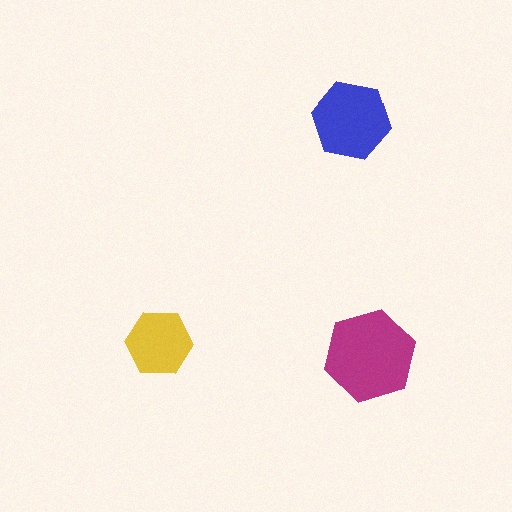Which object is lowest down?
The magenta hexagon is bottommost.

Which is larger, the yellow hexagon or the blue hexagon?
The blue one.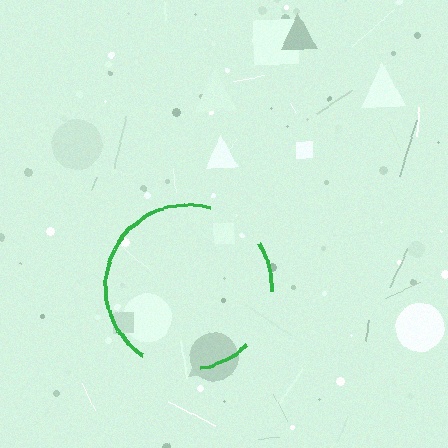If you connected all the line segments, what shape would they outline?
They would outline a circle.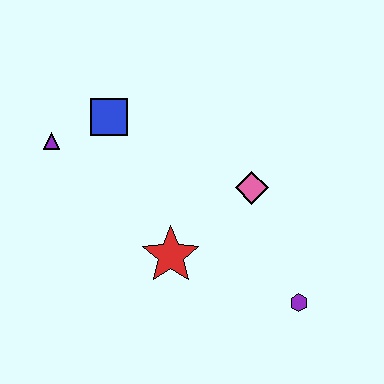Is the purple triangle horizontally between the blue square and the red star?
No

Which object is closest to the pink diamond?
The red star is closest to the pink diamond.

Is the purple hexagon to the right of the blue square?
Yes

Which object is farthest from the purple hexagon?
The purple triangle is farthest from the purple hexagon.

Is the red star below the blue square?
Yes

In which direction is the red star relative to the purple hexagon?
The red star is to the left of the purple hexagon.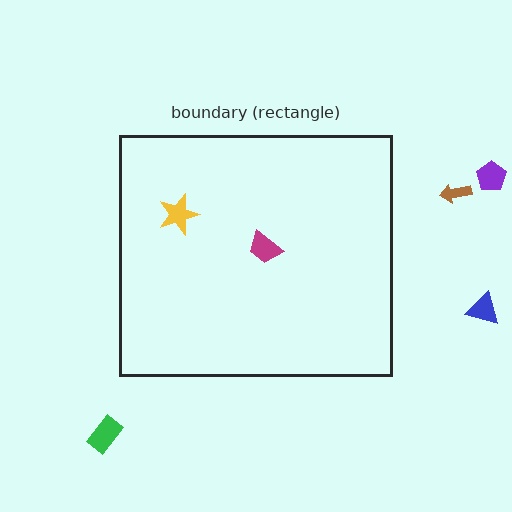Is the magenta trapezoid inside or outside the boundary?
Inside.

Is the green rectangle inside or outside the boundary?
Outside.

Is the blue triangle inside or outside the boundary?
Outside.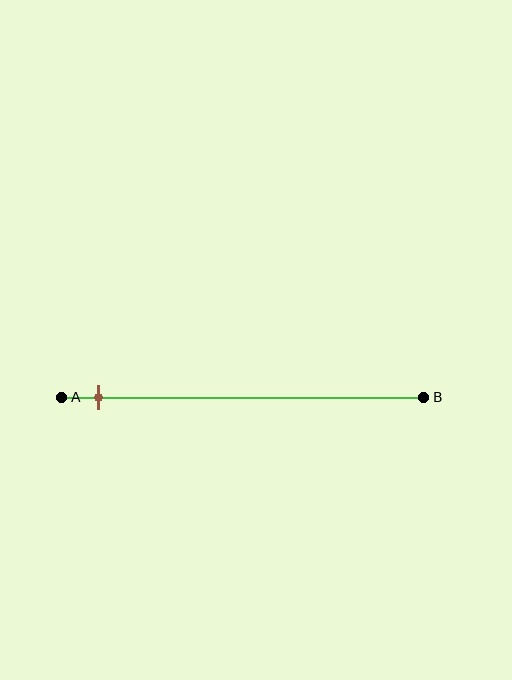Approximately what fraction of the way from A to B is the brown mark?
The brown mark is approximately 10% of the way from A to B.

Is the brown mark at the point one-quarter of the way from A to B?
No, the mark is at about 10% from A, not at the 25% one-quarter point.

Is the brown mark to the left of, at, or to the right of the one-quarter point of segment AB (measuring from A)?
The brown mark is to the left of the one-quarter point of segment AB.